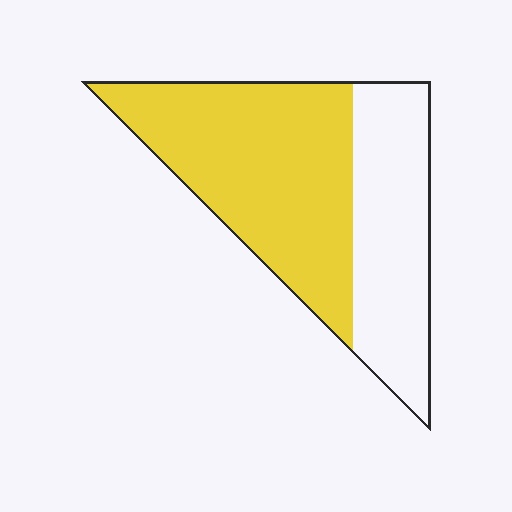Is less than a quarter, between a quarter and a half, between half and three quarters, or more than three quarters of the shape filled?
Between half and three quarters.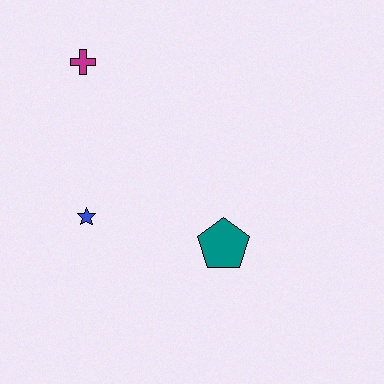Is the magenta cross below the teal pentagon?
No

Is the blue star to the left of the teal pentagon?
Yes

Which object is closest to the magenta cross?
The blue star is closest to the magenta cross.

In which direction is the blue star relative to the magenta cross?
The blue star is below the magenta cross.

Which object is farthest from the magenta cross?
The teal pentagon is farthest from the magenta cross.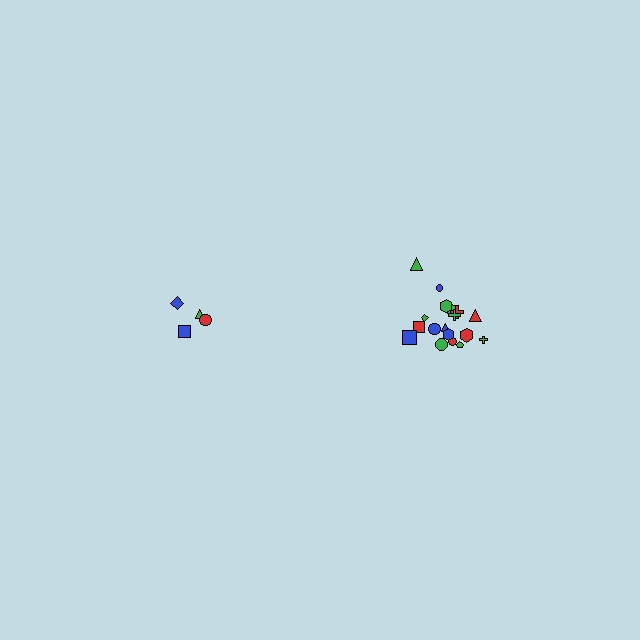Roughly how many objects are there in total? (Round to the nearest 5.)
Roughly 20 objects in total.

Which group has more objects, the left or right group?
The right group.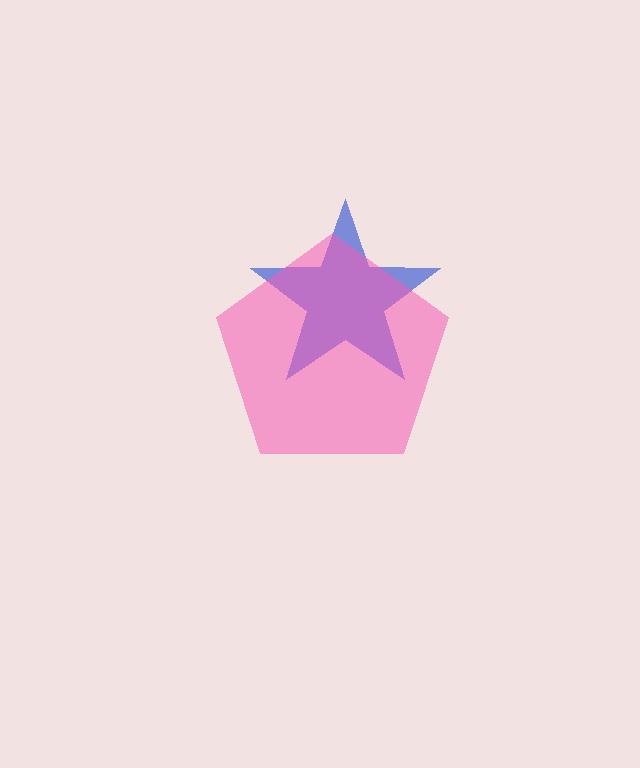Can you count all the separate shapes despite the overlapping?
Yes, there are 2 separate shapes.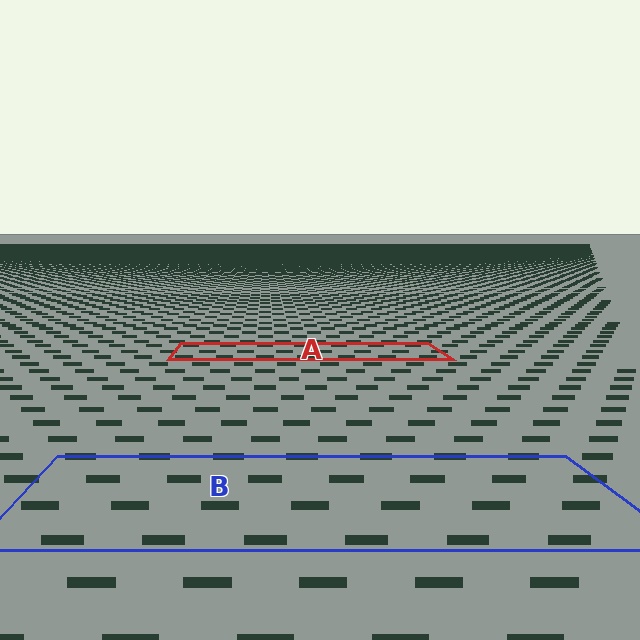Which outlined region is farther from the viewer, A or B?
Region A is farther from the viewer — the texture elements inside it appear smaller and more densely packed.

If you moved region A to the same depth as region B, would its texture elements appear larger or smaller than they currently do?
They would appear larger. At a closer depth, the same texture elements are projected at a bigger on-screen size.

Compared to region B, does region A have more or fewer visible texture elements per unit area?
Region A has more texture elements per unit area — they are packed more densely because it is farther away.